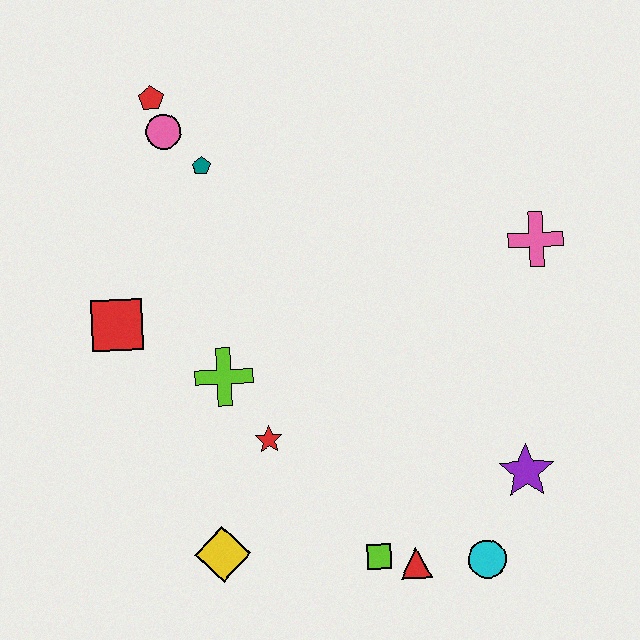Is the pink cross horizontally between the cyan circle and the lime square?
No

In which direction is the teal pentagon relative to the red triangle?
The teal pentagon is above the red triangle.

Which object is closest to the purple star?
The cyan circle is closest to the purple star.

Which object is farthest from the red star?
The red pentagon is farthest from the red star.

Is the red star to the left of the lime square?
Yes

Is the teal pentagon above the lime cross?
Yes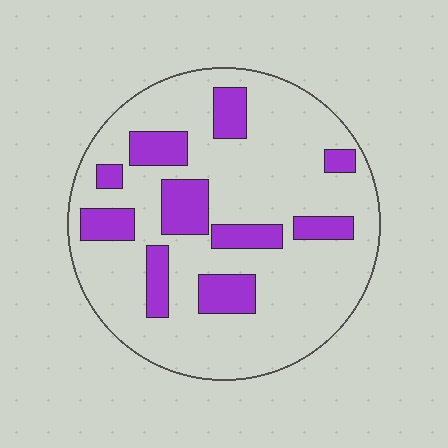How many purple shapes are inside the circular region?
10.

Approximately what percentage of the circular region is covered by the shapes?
Approximately 20%.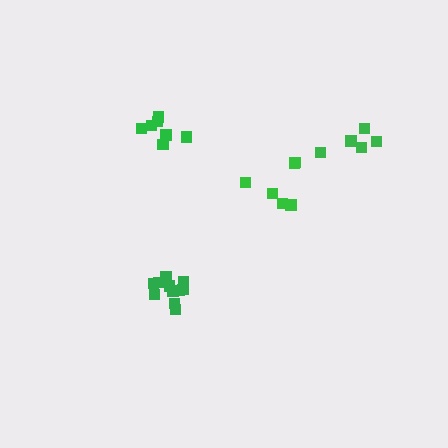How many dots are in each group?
Group 1: 6 dots, Group 2: 5 dots, Group 3: 7 dots, Group 4: 11 dots (29 total).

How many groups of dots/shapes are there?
There are 4 groups.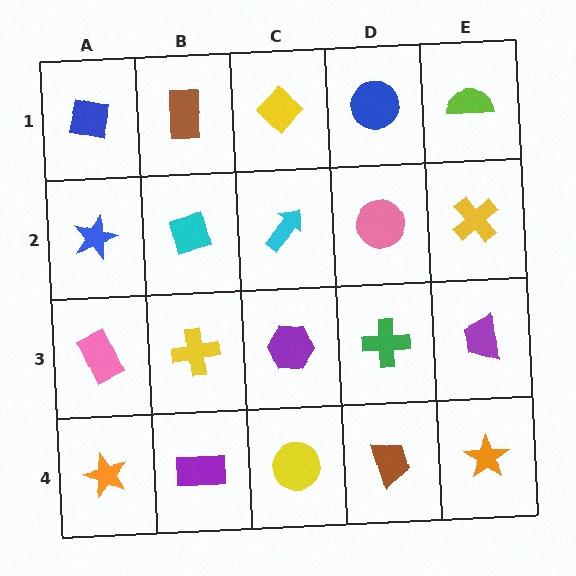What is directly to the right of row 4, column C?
A brown trapezoid.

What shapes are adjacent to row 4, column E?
A purple trapezoid (row 3, column E), a brown trapezoid (row 4, column D).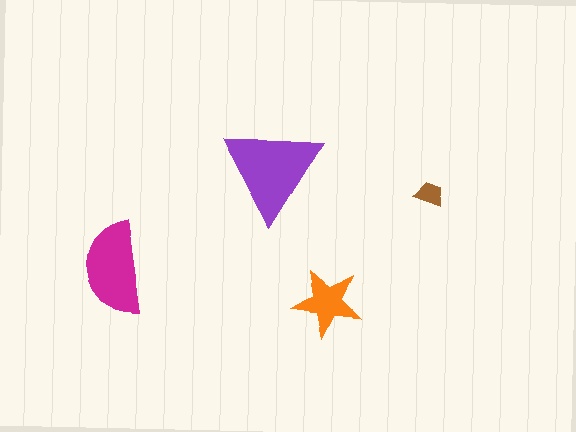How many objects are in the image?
There are 4 objects in the image.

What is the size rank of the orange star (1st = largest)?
3rd.